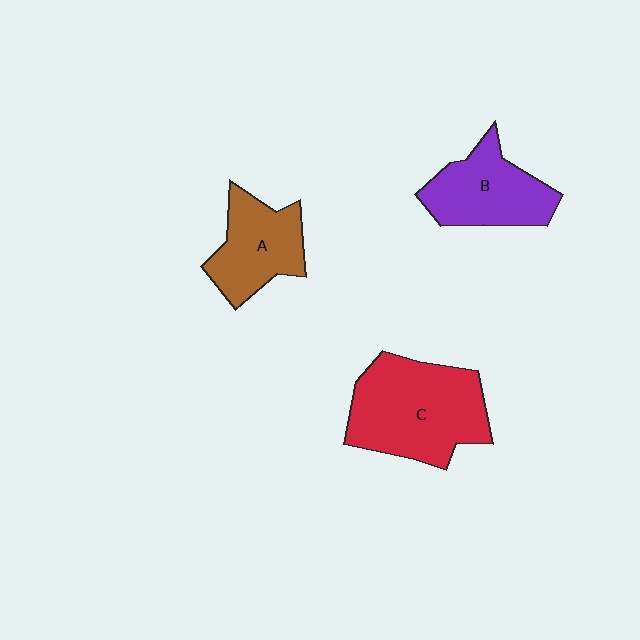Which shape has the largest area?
Shape C (red).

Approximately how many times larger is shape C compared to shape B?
Approximately 1.5 times.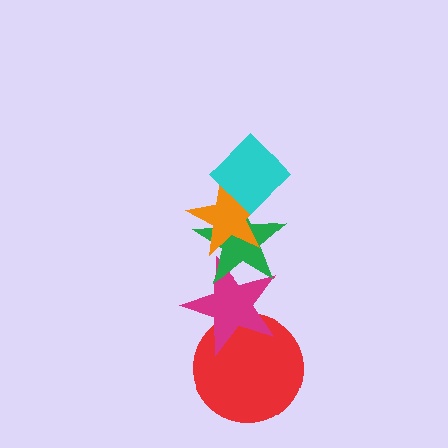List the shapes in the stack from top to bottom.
From top to bottom: the cyan diamond, the orange star, the green star, the magenta star, the red circle.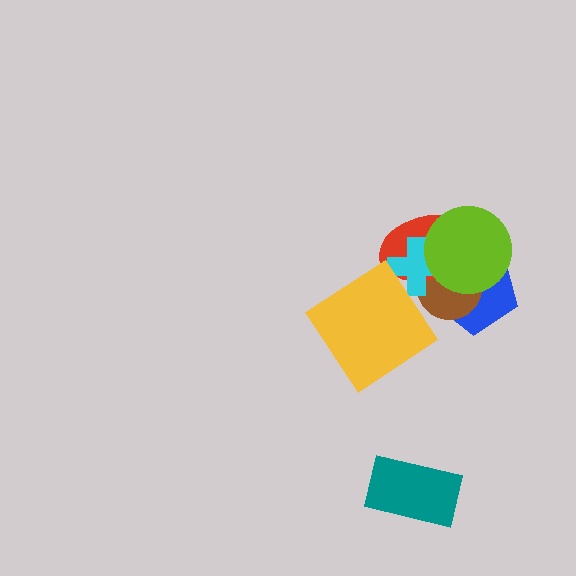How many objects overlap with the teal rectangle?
0 objects overlap with the teal rectangle.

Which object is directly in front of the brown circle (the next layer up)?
The red ellipse is directly in front of the brown circle.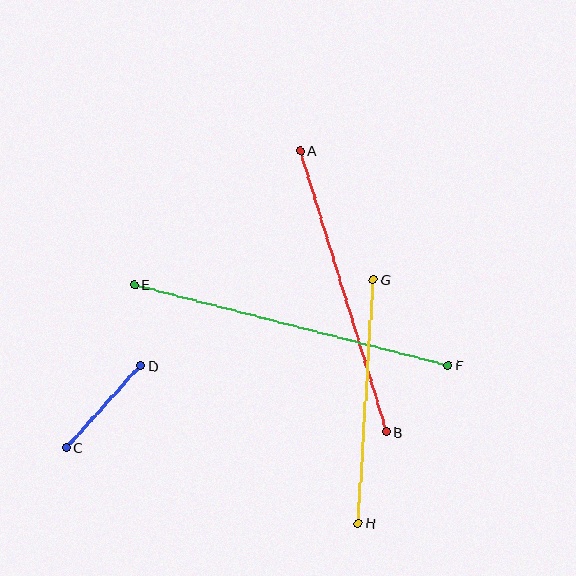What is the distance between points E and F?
The distance is approximately 324 pixels.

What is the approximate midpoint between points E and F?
The midpoint is at approximately (291, 325) pixels.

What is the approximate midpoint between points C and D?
The midpoint is at approximately (104, 407) pixels.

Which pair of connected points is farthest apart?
Points E and F are farthest apart.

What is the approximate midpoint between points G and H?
The midpoint is at approximately (366, 401) pixels.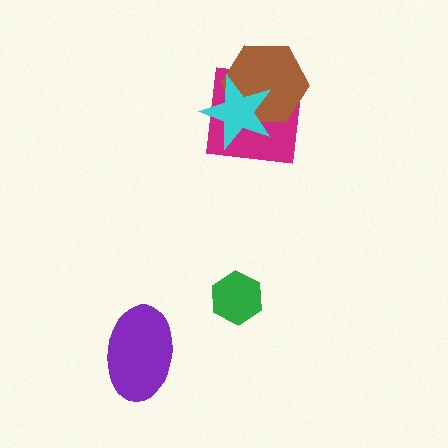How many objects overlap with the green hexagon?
0 objects overlap with the green hexagon.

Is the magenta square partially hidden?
Yes, it is partially covered by another shape.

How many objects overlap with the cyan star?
2 objects overlap with the cyan star.